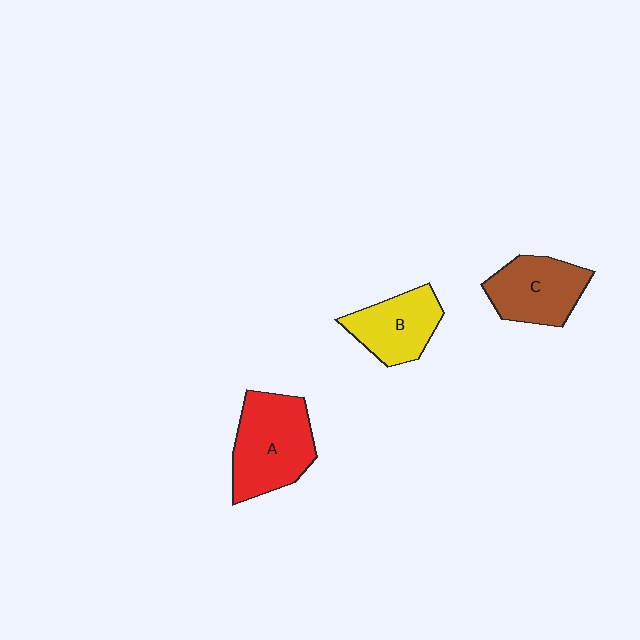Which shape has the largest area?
Shape A (red).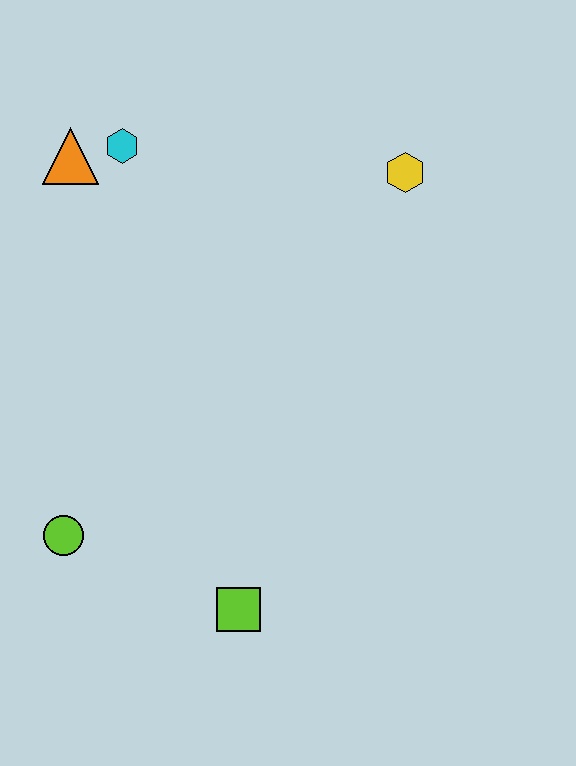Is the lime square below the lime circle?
Yes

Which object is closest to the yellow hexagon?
The cyan hexagon is closest to the yellow hexagon.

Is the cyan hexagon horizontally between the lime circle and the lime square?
Yes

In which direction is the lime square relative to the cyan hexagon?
The lime square is below the cyan hexagon.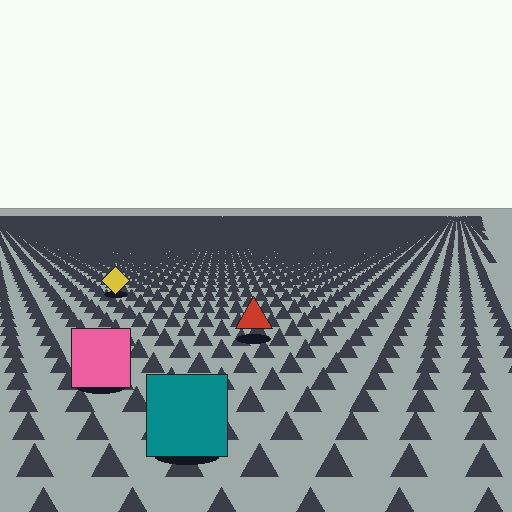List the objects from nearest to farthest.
From nearest to farthest: the teal square, the pink square, the red triangle, the yellow diamond.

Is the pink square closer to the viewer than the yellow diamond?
Yes. The pink square is closer — you can tell from the texture gradient: the ground texture is coarser near it.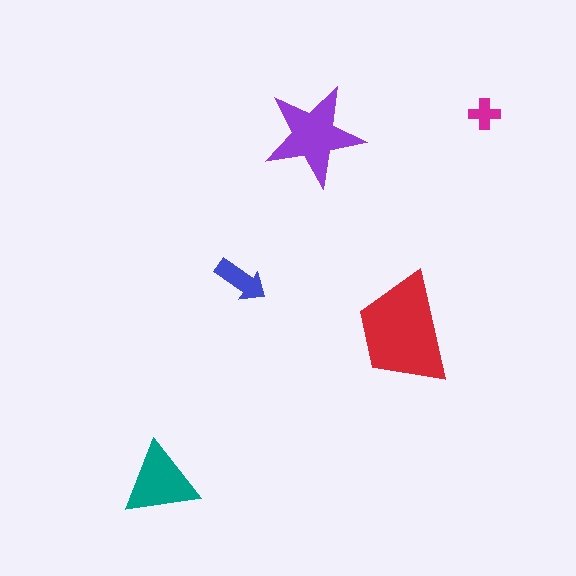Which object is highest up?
The magenta cross is topmost.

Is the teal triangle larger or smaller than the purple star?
Smaller.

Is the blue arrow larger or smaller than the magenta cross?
Larger.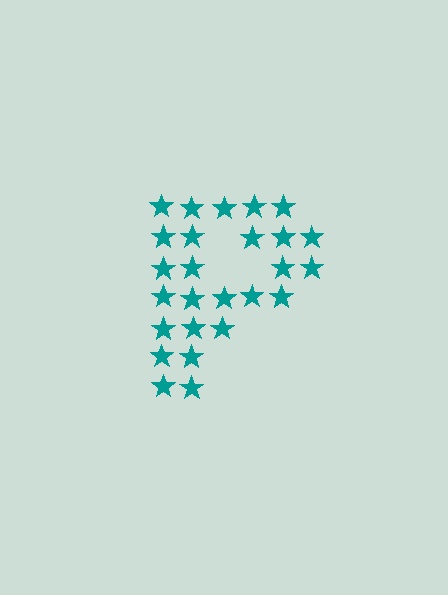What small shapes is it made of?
It is made of small stars.